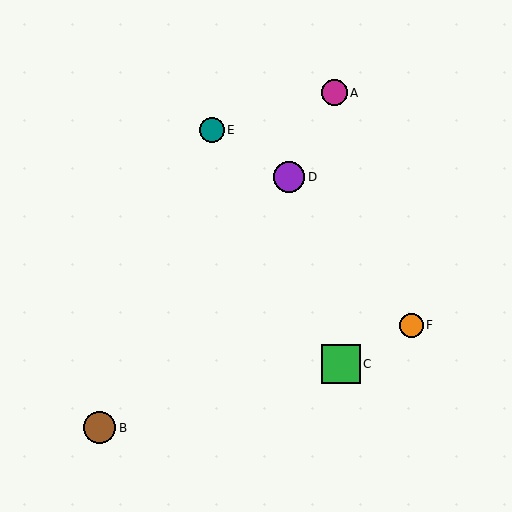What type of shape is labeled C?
Shape C is a green square.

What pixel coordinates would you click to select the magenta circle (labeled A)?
Click at (334, 93) to select the magenta circle A.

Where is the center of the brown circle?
The center of the brown circle is at (100, 428).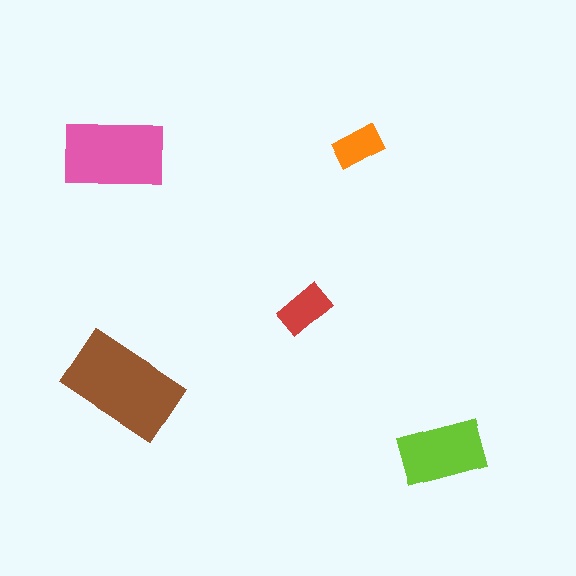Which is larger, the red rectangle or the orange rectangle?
The red one.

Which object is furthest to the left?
The pink rectangle is leftmost.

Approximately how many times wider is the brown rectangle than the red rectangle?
About 2 times wider.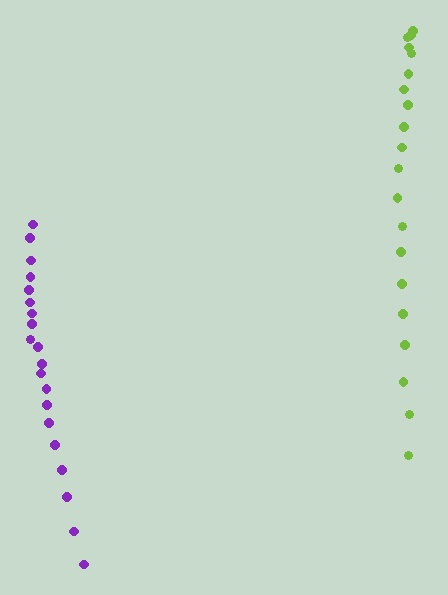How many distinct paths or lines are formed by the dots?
There are 2 distinct paths.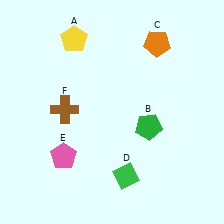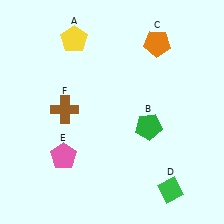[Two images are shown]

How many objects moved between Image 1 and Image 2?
1 object moved between the two images.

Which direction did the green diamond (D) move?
The green diamond (D) moved right.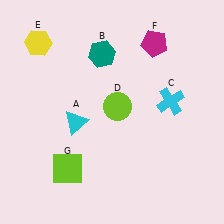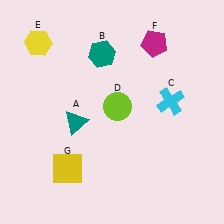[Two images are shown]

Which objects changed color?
A changed from cyan to teal. G changed from lime to yellow.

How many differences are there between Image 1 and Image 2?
There are 2 differences between the two images.